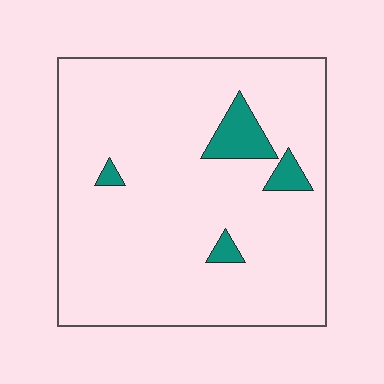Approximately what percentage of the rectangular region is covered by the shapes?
Approximately 5%.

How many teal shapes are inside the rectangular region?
4.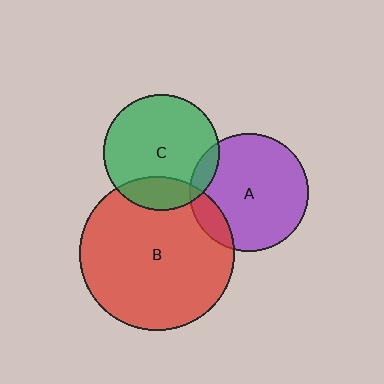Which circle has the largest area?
Circle B (red).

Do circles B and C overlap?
Yes.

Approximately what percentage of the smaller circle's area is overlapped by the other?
Approximately 20%.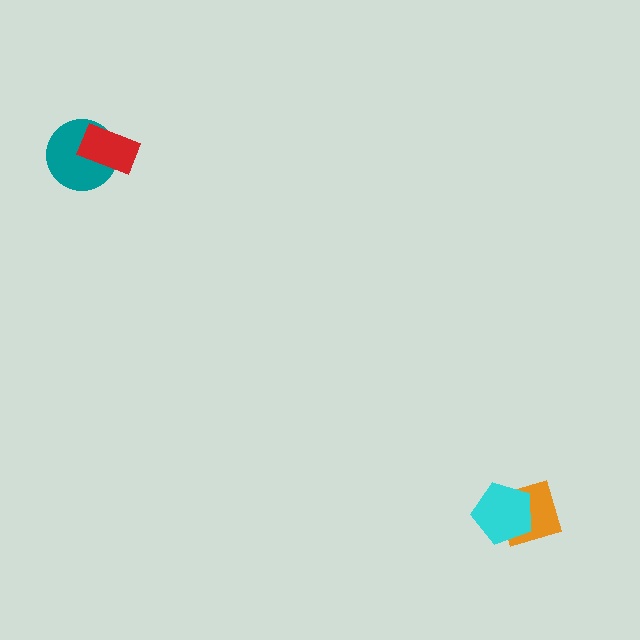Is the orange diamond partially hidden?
Yes, it is partially covered by another shape.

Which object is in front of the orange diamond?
The cyan pentagon is in front of the orange diamond.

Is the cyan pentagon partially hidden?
No, no other shape covers it.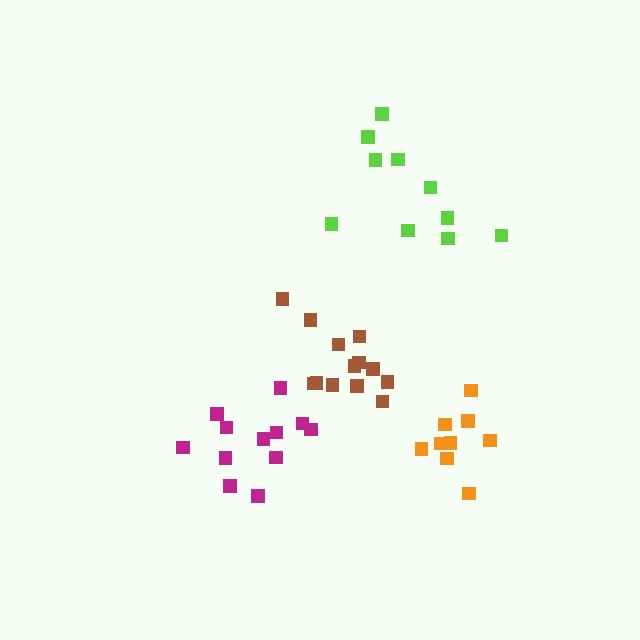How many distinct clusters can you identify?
There are 4 distinct clusters.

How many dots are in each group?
Group 1: 10 dots, Group 2: 12 dots, Group 3: 13 dots, Group 4: 9 dots (44 total).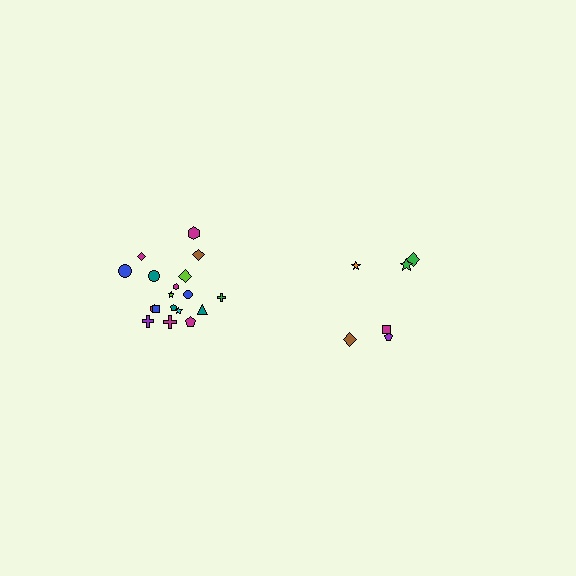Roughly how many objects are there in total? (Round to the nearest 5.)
Roughly 25 objects in total.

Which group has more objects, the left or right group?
The left group.